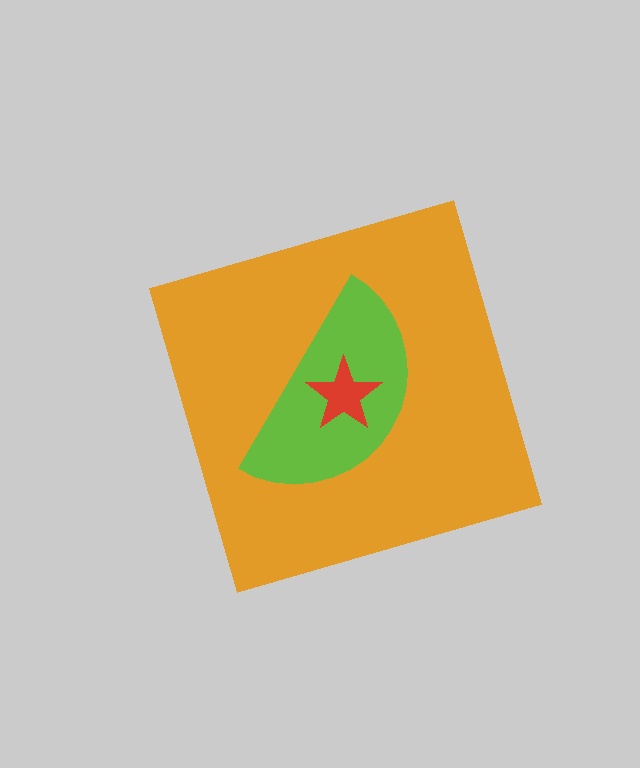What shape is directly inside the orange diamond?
The lime semicircle.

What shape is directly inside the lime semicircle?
The red star.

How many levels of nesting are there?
3.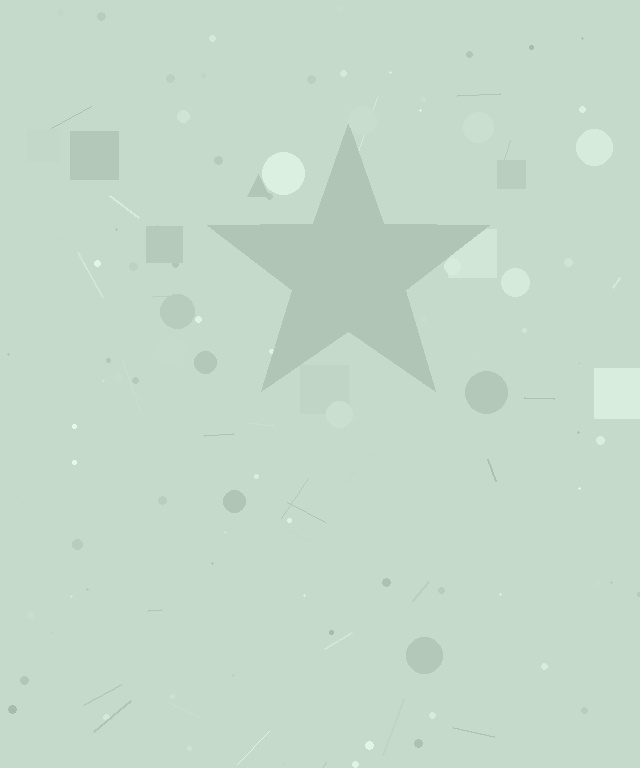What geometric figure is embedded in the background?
A star is embedded in the background.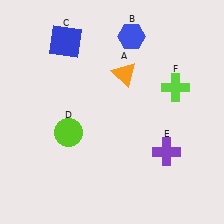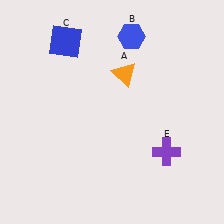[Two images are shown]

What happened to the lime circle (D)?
The lime circle (D) was removed in Image 2. It was in the bottom-left area of Image 1.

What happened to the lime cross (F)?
The lime cross (F) was removed in Image 2. It was in the top-right area of Image 1.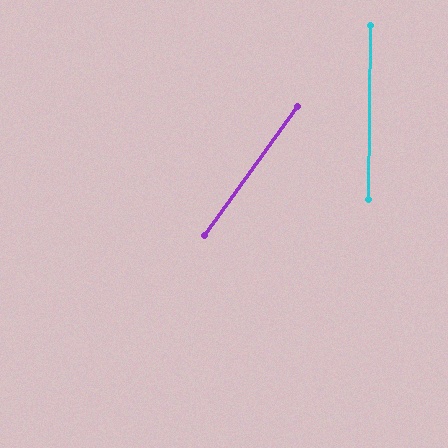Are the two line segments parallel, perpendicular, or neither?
Neither parallel nor perpendicular — they differ by about 35°.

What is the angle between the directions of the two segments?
Approximately 35 degrees.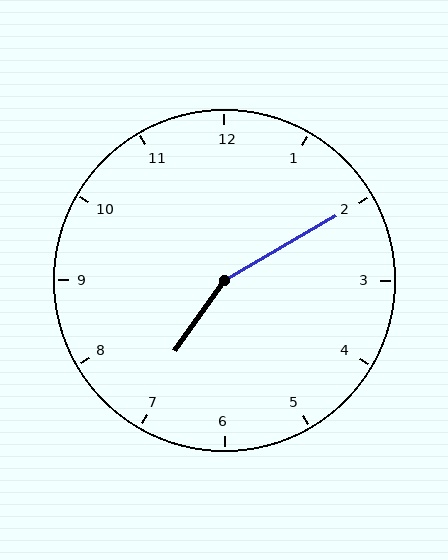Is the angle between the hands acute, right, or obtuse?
It is obtuse.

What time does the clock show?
7:10.